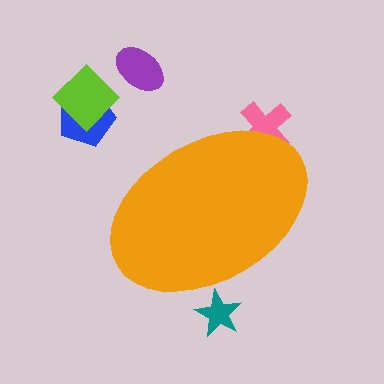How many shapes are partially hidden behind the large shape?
2 shapes are partially hidden.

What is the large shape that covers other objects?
An orange ellipse.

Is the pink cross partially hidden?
Yes, the pink cross is partially hidden behind the orange ellipse.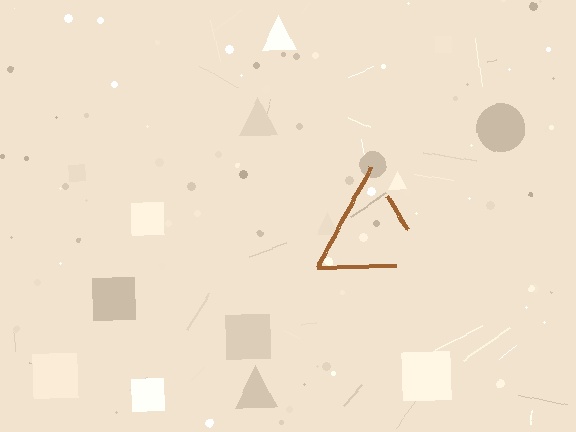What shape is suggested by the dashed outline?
The dashed outline suggests a triangle.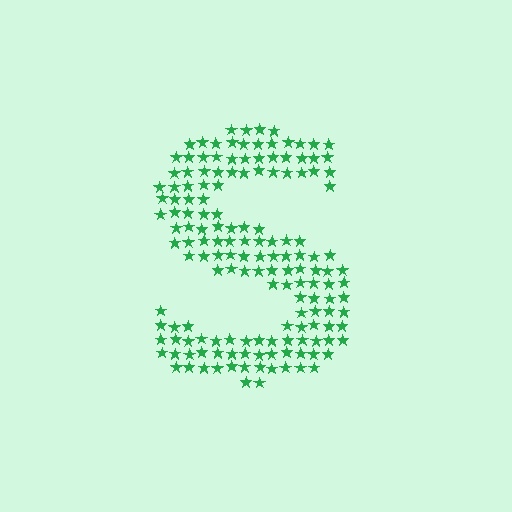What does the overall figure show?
The overall figure shows the letter S.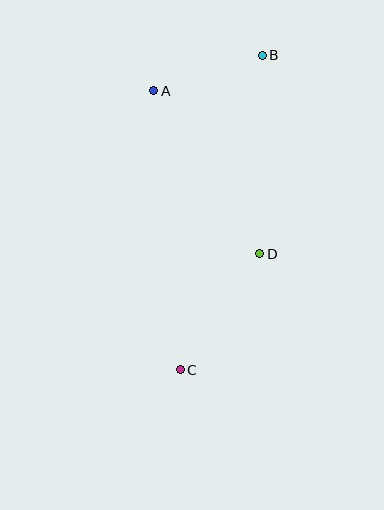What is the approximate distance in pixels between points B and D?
The distance between B and D is approximately 199 pixels.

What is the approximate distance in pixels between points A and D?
The distance between A and D is approximately 195 pixels.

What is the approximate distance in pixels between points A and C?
The distance between A and C is approximately 281 pixels.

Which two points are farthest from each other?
Points B and C are farthest from each other.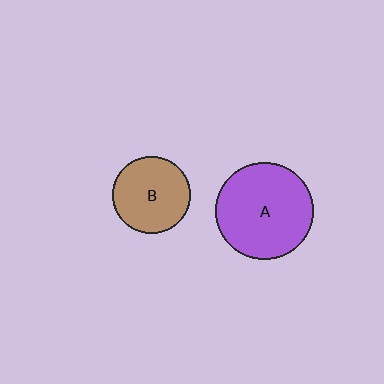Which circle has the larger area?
Circle A (purple).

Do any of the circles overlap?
No, none of the circles overlap.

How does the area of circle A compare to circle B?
Approximately 1.6 times.